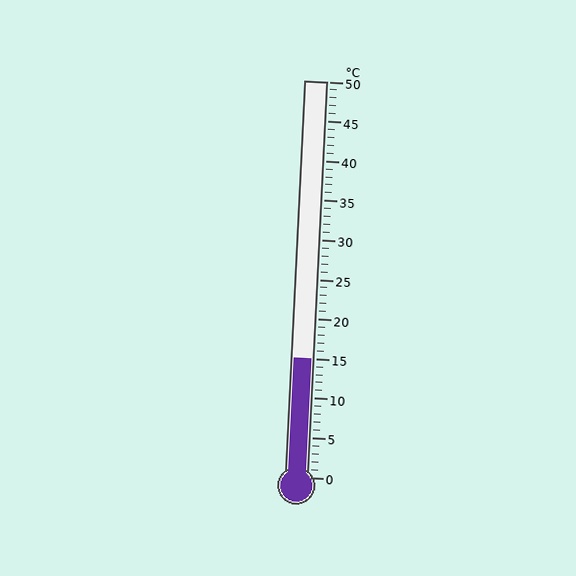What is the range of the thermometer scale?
The thermometer scale ranges from 0°C to 50°C.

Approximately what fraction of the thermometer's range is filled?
The thermometer is filled to approximately 30% of its range.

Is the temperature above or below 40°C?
The temperature is below 40°C.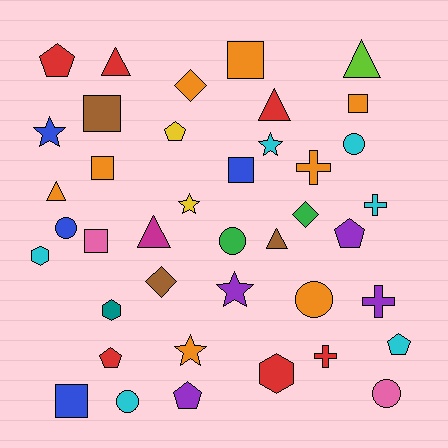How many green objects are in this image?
There are 2 green objects.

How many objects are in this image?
There are 40 objects.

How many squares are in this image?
There are 7 squares.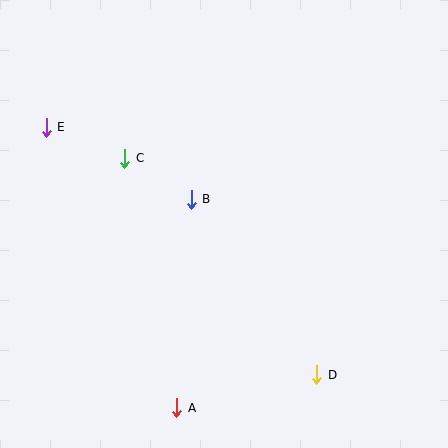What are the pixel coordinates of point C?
Point C is at (125, 158).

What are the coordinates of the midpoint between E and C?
The midpoint between E and C is at (85, 143).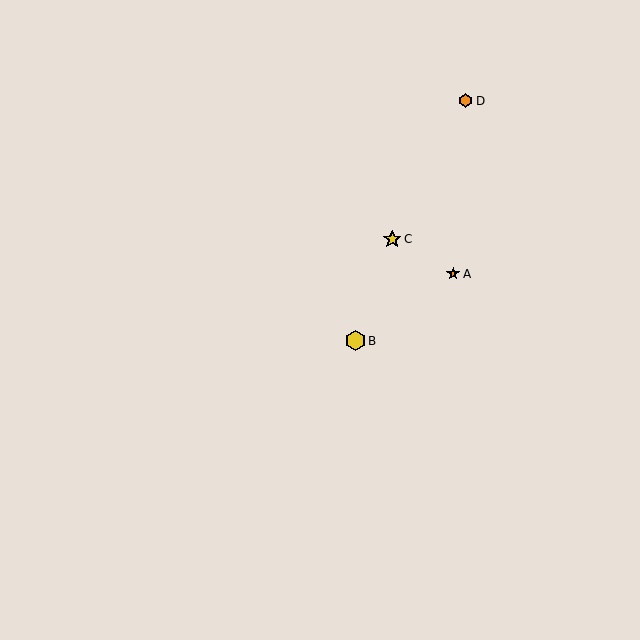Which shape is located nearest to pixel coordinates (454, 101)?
The orange hexagon (labeled D) at (466, 101) is nearest to that location.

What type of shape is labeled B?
Shape B is a yellow hexagon.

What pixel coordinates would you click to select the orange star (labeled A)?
Click at (453, 274) to select the orange star A.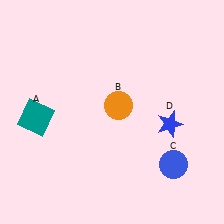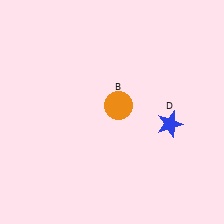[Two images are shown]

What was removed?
The teal square (A), the blue circle (C) were removed in Image 2.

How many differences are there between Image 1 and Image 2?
There are 2 differences between the two images.